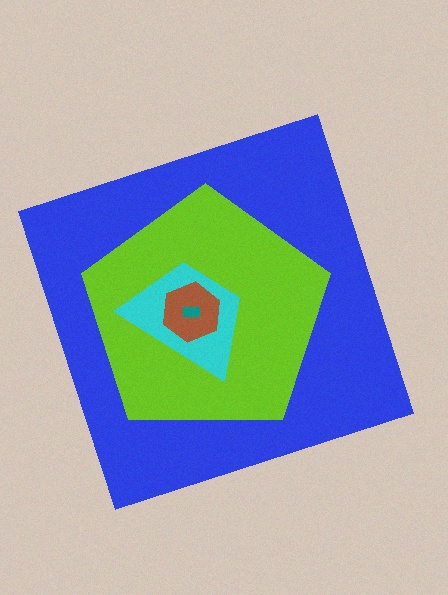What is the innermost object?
The teal rectangle.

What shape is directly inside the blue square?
The lime pentagon.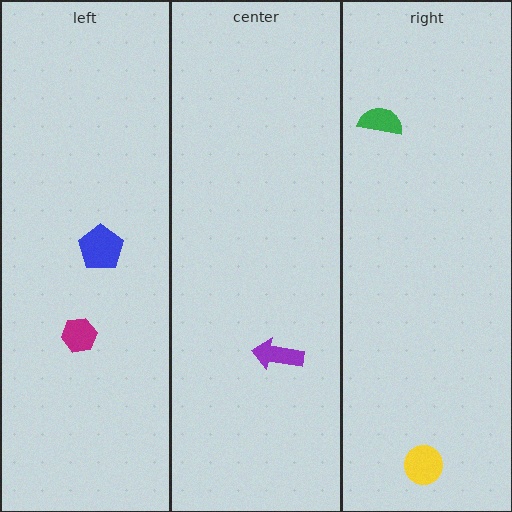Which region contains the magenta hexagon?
The left region.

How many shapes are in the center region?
1.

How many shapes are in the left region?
2.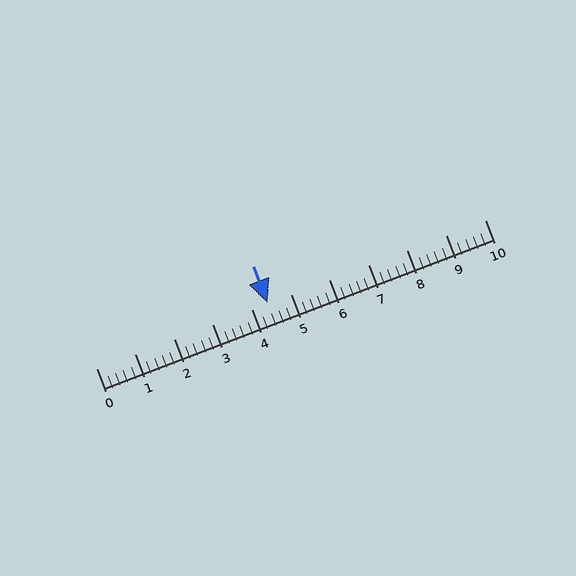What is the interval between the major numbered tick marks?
The major tick marks are spaced 1 units apart.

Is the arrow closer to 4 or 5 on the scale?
The arrow is closer to 4.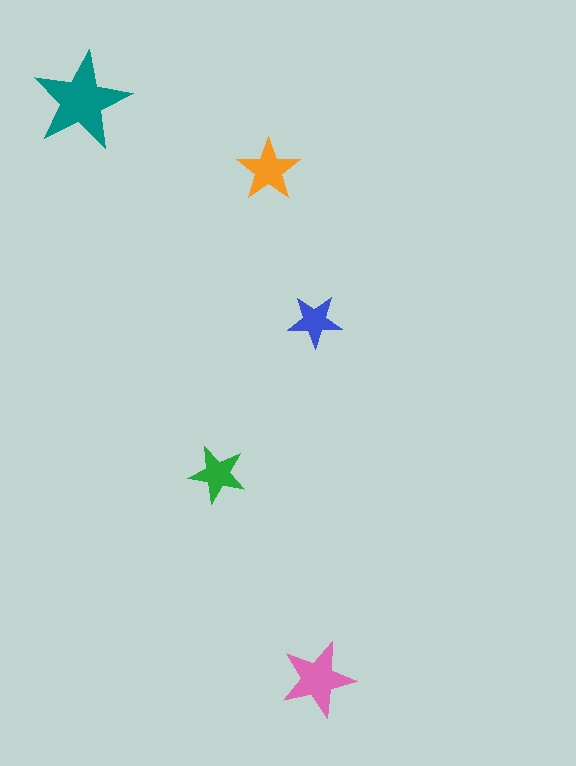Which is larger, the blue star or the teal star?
The teal one.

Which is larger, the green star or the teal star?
The teal one.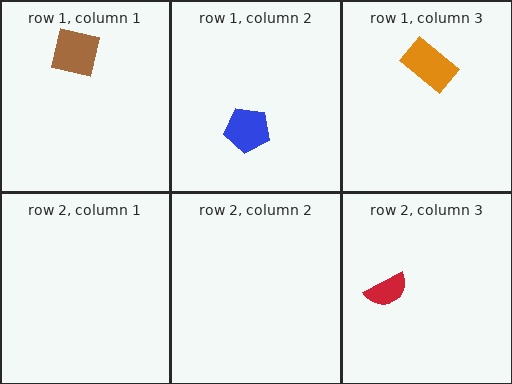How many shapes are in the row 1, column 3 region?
1.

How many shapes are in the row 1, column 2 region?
1.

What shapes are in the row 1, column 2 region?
The blue pentagon.